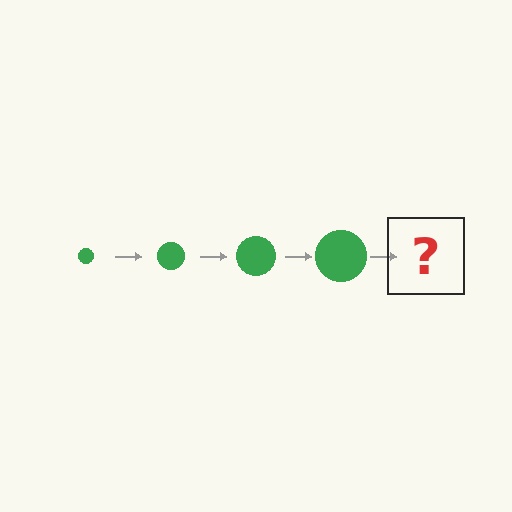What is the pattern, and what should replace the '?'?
The pattern is that the circle gets progressively larger each step. The '?' should be a green circle, larger than the previous one.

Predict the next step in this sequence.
The next step is a green circle, larger than the previous one.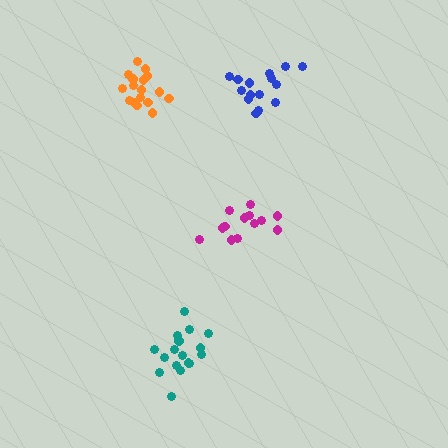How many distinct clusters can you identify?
There are 4 distinct clusters.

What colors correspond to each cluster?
The clusters are colored: magenta, blue, orange, teal.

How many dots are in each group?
Group 1: 13 dots, Group 2: 15 dots, Group 3: 17 dots, Group 4: 17 dots (62 total).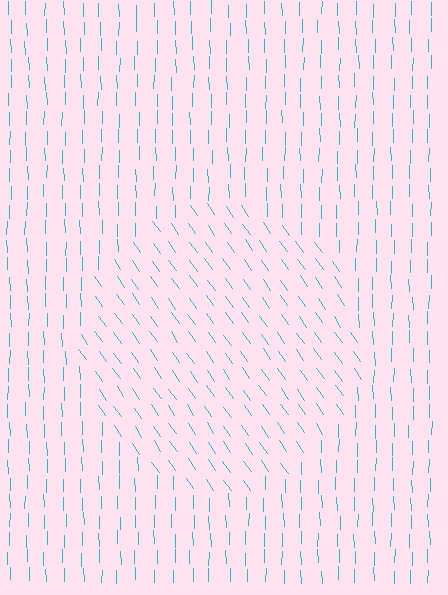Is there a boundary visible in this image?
Yes, there is a texture boundary formed by a change in line orientation.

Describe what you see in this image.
The image is filled with small cyan line segments. A circle region in the image has lines oriented differently from the surrounding lines, creating a visible texture boundary.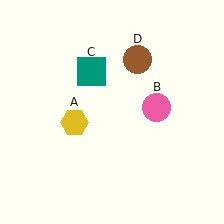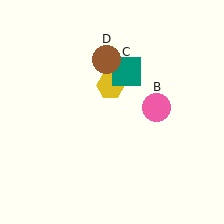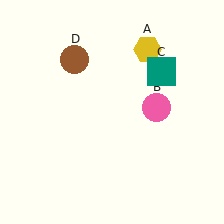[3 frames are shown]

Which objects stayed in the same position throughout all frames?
Pink circle (object B) remained stationary.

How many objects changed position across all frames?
3 objects changed position: yellow hexagon (object A), teal square (object C), brown circle (object D).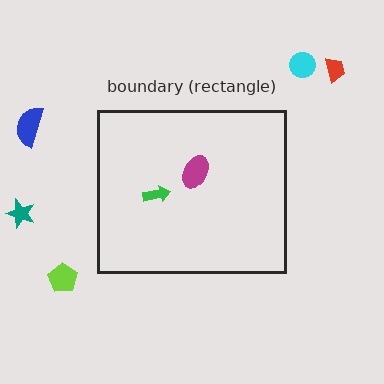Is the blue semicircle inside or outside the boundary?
Outside.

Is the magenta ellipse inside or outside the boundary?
Inside.